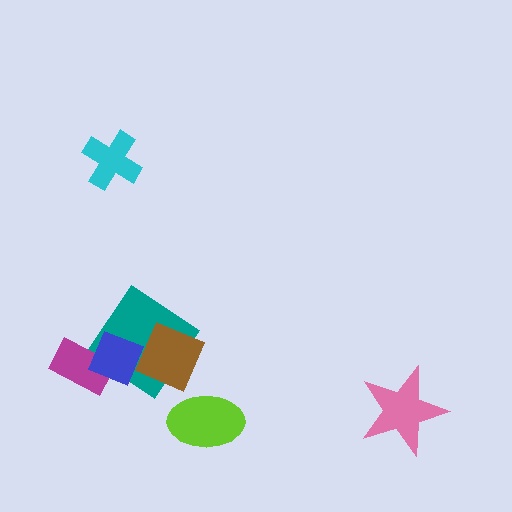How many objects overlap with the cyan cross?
0 objects overlap with the cyan cross.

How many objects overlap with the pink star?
0 objects overlap with the pink star.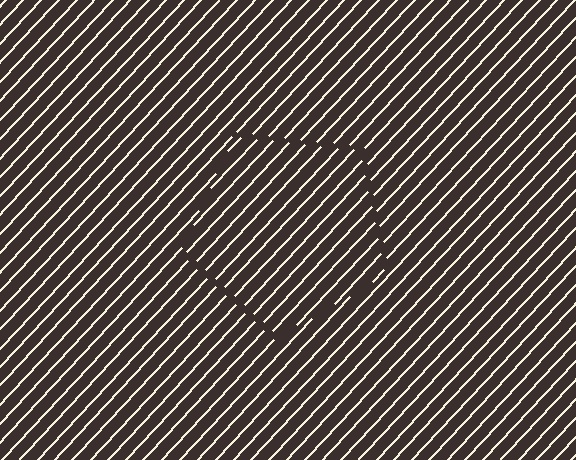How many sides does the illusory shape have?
5 sides — the line-ends trace a pentagon.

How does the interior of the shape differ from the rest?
The interior of the shape contains the same grating, shifted by half a period — the contour is defined by the phase discontinuity where line-ends from the inner and outer gratings abut.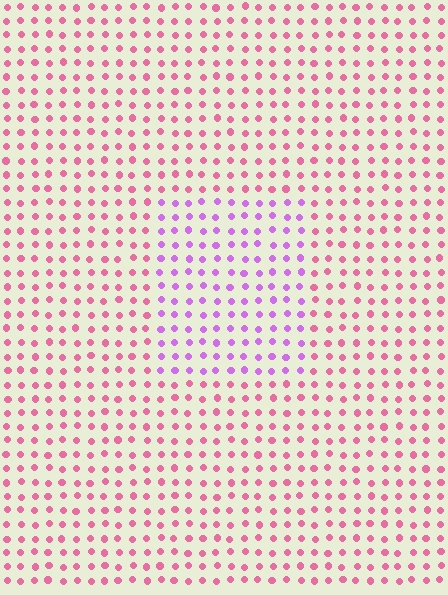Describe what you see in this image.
The image is filled with small pink elements in a uniform arrangement. A rectangle-shaped region is visible where the elements are tinted to a slightly different hue, forming a subtle color boundary.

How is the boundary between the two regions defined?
The boundary is defined purely by a slight shift in hue (about 46 degrees). Spacing, size, and orientation are identical on both sides.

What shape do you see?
I see a rectangle.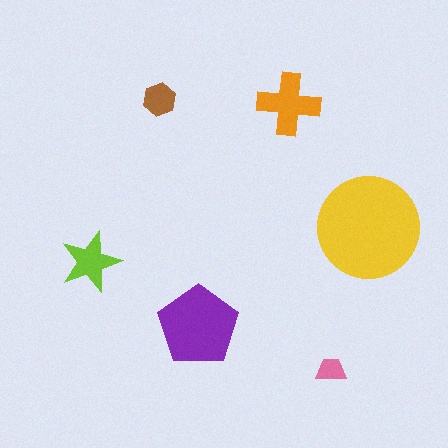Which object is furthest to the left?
The lime star is leftmost.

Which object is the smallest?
The pink trapezoid.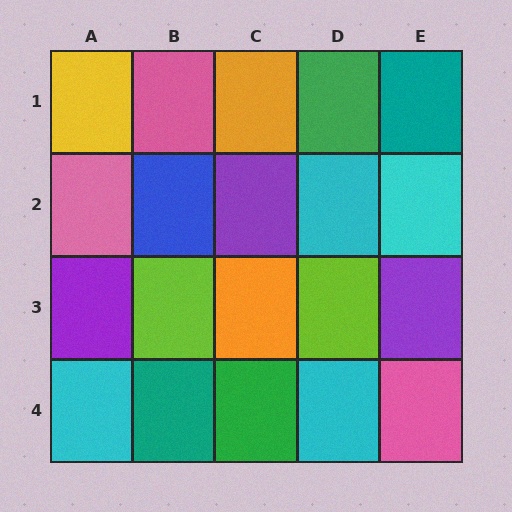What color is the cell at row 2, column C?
Purple.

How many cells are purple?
3 cells are purple.